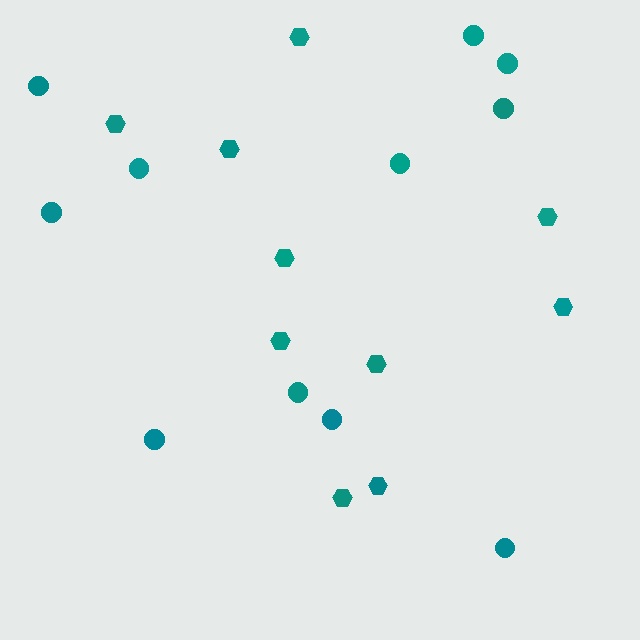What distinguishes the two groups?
There are 2 groups: one group of circles (11) and one group of hexagons (10).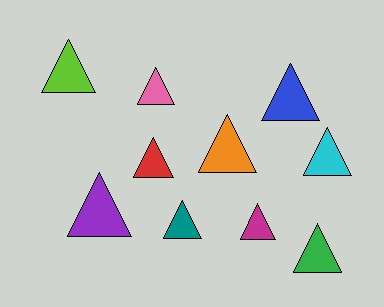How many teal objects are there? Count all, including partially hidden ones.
There is 1 teal object.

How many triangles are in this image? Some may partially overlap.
There are 10 triangles.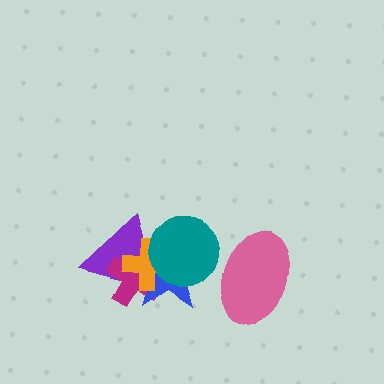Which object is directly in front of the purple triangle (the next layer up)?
The magenta cross is directly in front of the purple triangle.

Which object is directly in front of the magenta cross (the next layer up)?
The blue star is directly in front of the magenta cross.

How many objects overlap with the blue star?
4 objects overlap with the blue star.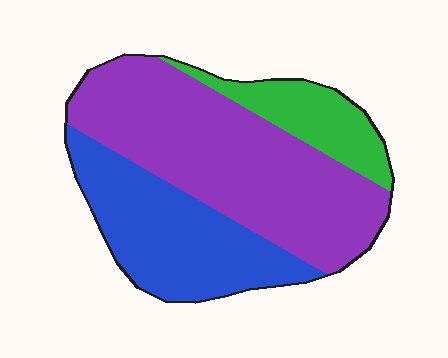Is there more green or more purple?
Purple.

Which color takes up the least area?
Green, at roughly 15%.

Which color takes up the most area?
Purple, at roughly 55%.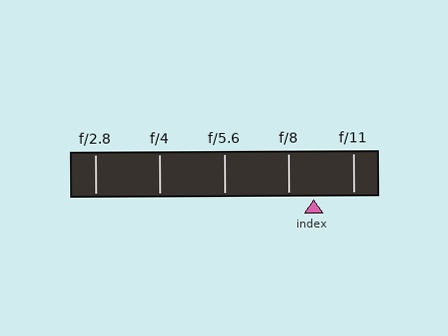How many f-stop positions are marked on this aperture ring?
There are 5 f-stop positions marked.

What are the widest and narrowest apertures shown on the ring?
The widest aperture shown is f/2.8 and the narrowest is f/11.